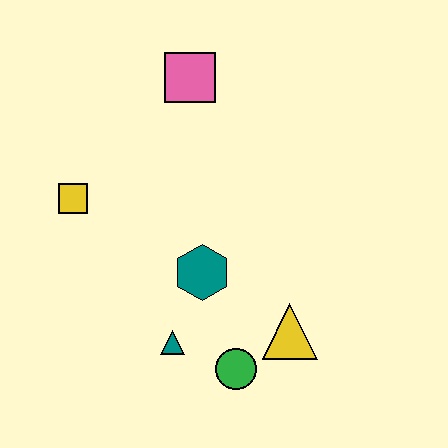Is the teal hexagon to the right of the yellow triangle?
No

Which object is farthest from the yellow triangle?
The pink square is farthest from the yellow triangle.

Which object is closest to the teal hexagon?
The teal triangle is closest to the teal hexagon.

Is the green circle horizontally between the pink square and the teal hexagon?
No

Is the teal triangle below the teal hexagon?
Yes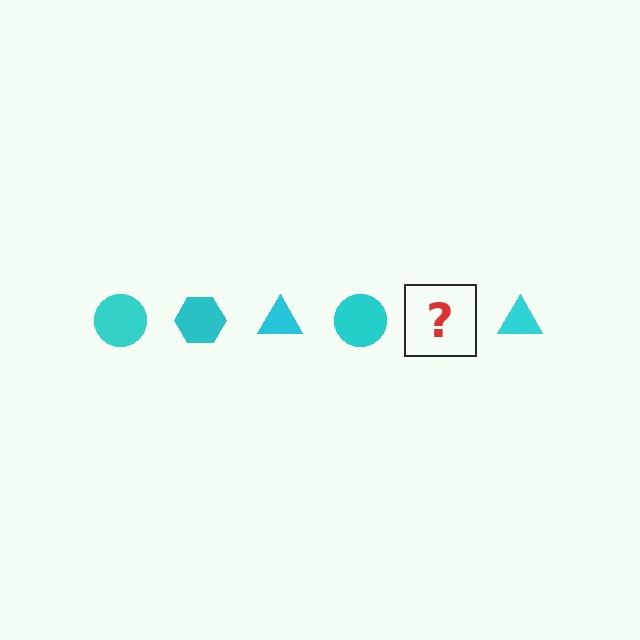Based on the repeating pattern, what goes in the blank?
The blank should be a cyan hexagon.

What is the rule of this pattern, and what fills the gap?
The rule is that the pattern cycles through circle, hexagon, triangle shapes in cyan. The gap should be filled with a cyan hexagon.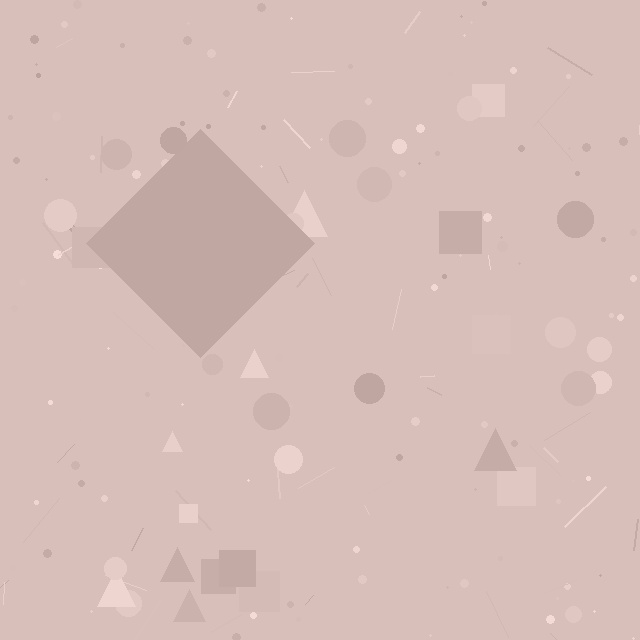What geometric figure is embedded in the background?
A diamond is embedded in the background.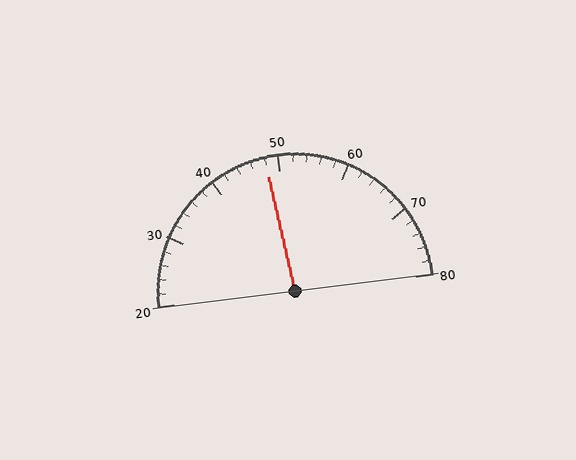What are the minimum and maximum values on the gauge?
The gauge ranges from 20 to 80.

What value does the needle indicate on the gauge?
The needle indicates approximately 48.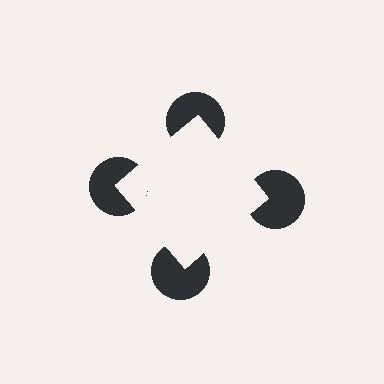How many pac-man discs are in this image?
There are 4 — one at each vertex of the illusory square.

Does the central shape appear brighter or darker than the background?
It typically appears slightly brighter than the background, even though no actual brightness change is drawn.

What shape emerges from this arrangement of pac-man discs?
An illusory square — its edges are inferred from the aligned wedge cuts in the pac-man discs, not physically drawn.